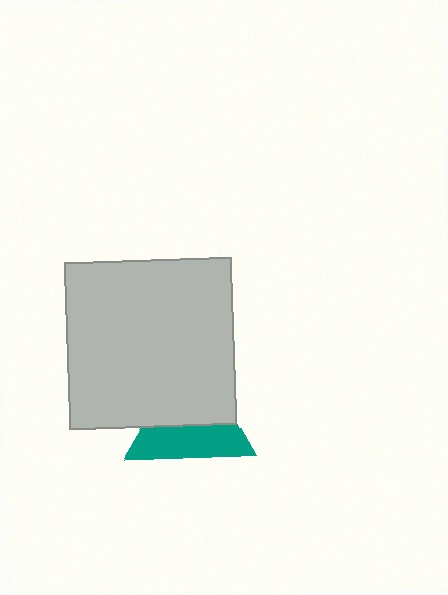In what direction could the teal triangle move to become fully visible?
The teal triangle could move down. That would shift it out from behind the light gray square entirely.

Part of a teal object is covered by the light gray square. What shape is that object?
It is a triangle.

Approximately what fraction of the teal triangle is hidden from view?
Roughly 53% of the teal triangle is hidden behind the light gray square.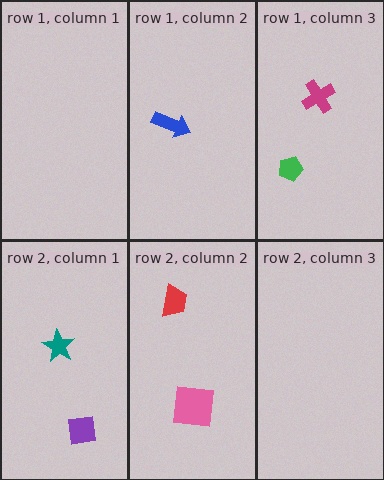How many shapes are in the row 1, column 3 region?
2.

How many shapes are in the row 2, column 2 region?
2.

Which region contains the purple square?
The row 2, column 1 region.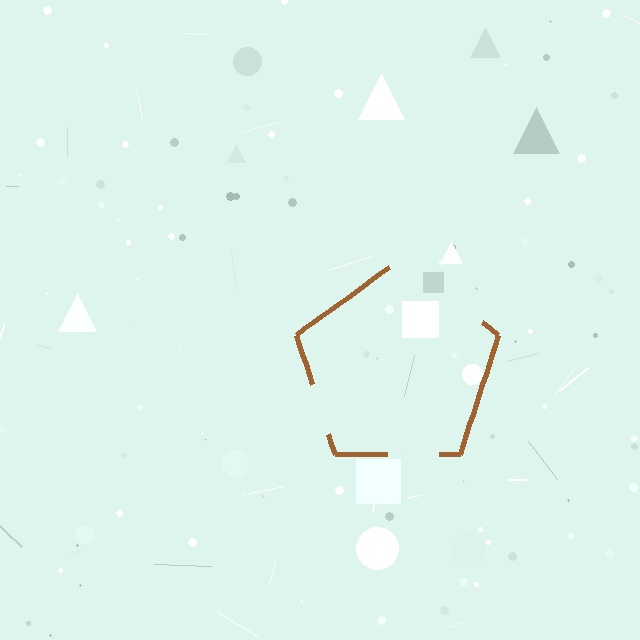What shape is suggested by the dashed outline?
The dashed outline suggests a pentagon.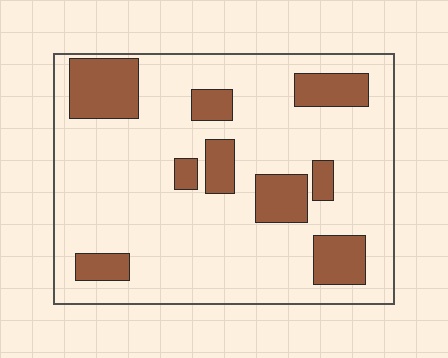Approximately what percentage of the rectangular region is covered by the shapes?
Approximately 20%.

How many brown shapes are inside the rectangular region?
9.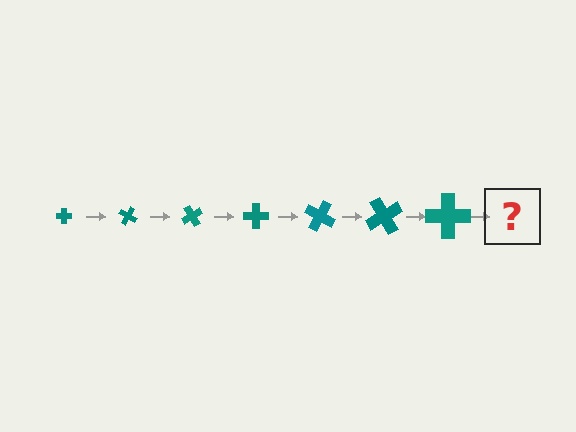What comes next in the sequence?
The next element should be a cross, larger than the previous one and rotated 210 degrees from the start.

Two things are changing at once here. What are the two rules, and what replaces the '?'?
The two rules are that the cross grows larger each step and it rotates 30 degrees each step. The '?' should be a cross, larger than the previous one and rotated 210 degrees from the start.